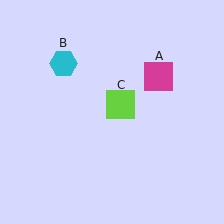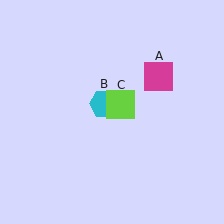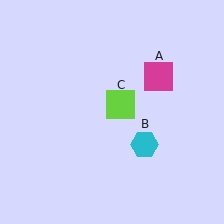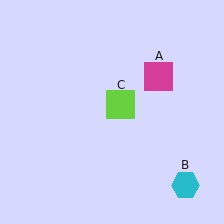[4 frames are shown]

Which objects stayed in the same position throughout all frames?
Magenta square (object A) and lime square (object C) remained stationary.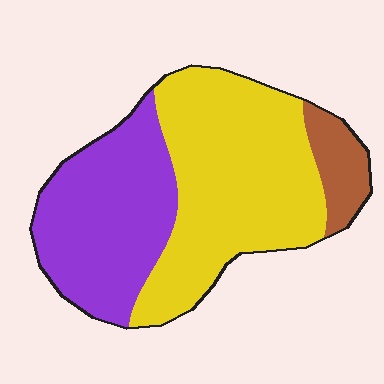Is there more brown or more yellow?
Yellow.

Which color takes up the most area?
Yellow, at roughly 55%.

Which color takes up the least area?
Brown, at roughly 10%.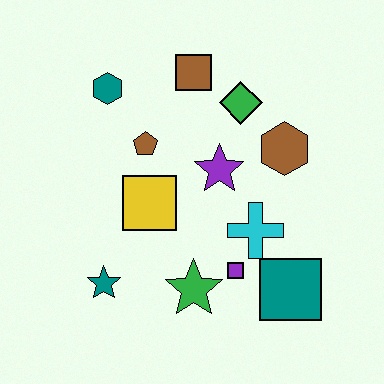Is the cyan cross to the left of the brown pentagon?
No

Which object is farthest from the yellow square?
The teal square is farthest from the yellow square.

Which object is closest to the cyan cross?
The purple square is closest to the cyan cross.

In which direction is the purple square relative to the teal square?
The purple square is to the left of the teal square.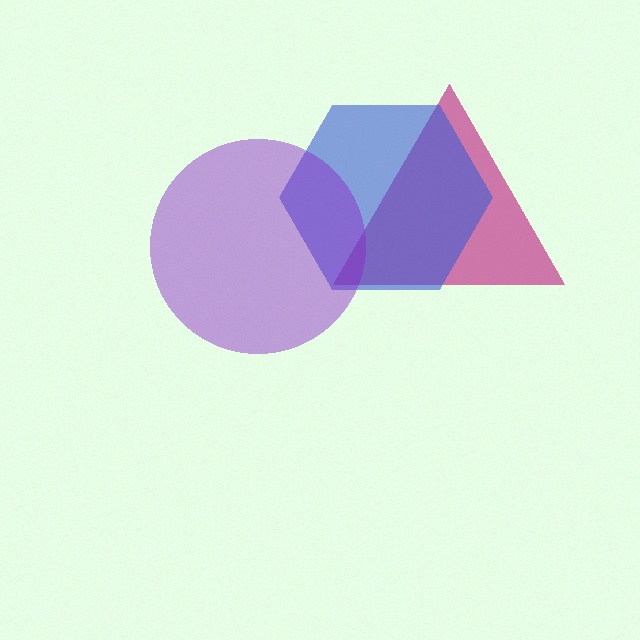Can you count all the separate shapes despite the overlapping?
Yes, there are 3 separate shapes.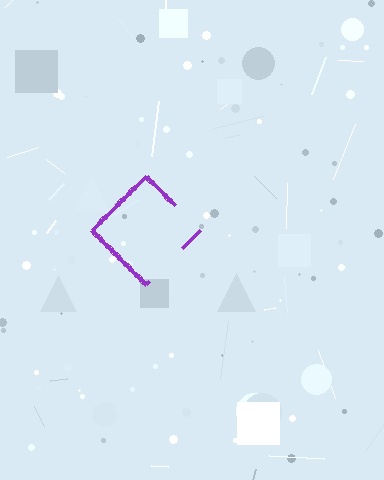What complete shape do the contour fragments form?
The contour fragments form a diamond.